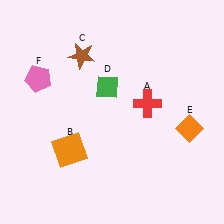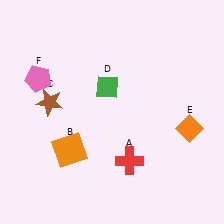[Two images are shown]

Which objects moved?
The objects that moved are: the red cross (A), the brown star (C).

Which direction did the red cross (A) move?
The red cross (A) moved down.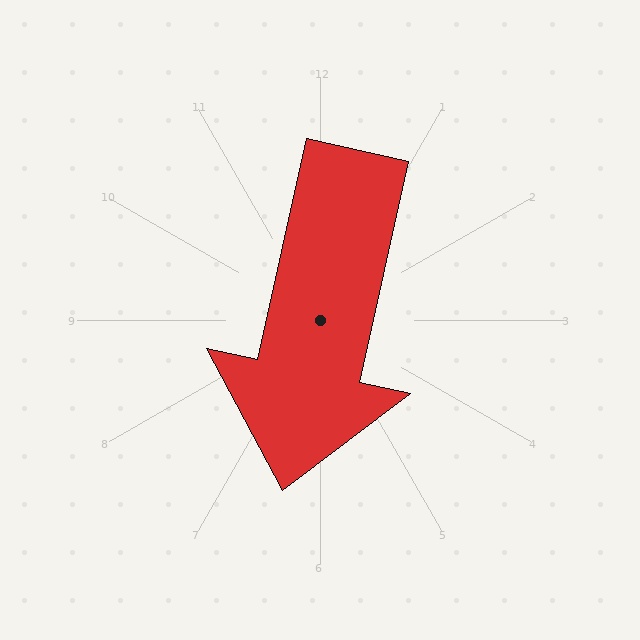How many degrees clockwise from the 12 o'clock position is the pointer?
Approximately 193 degrees.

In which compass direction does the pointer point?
South.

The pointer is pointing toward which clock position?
Roughly 6 o'clock.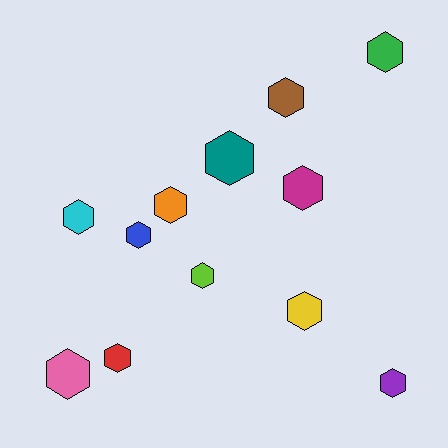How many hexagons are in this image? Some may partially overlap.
There are 12 hexagons.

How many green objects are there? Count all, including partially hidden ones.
There is 1 green object.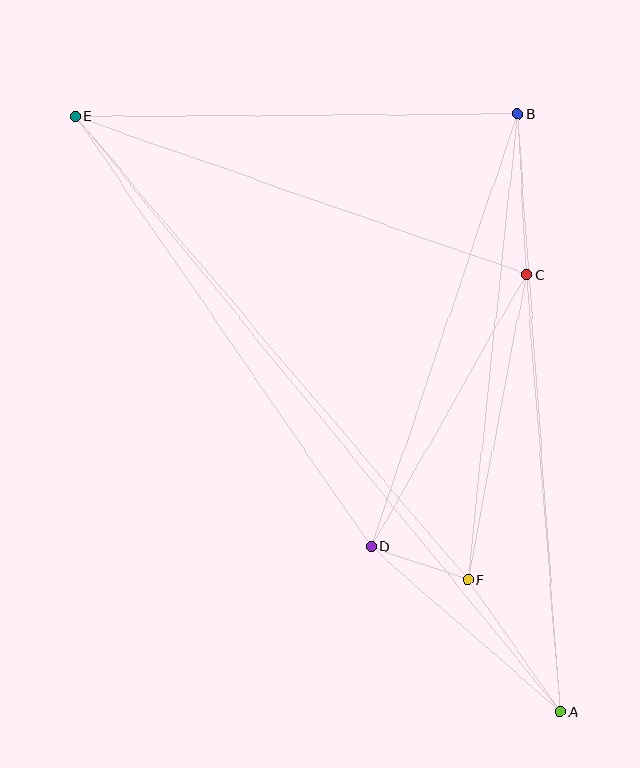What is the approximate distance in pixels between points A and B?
The distance between A and B is approximately 600 pixels.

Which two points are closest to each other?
Points D and F are closest to each other.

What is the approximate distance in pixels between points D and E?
The distance between D and E is approximately 522 pixels.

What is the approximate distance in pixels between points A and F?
The distance between A and F is approximately 161 pixels.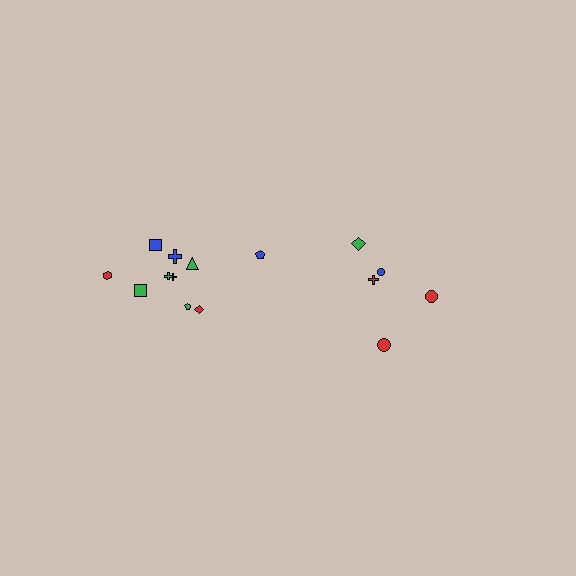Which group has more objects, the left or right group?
The left group.